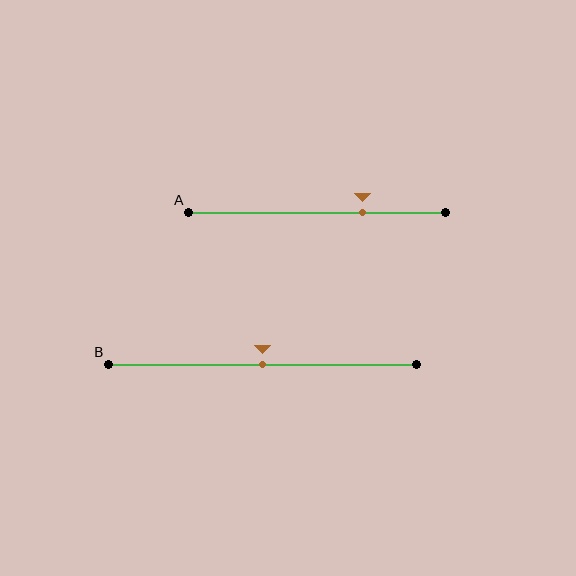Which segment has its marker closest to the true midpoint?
Segment B has its marker closest to the true midpoint.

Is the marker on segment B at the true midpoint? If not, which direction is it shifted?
Yes, the marker on segment B is at the true midpoint.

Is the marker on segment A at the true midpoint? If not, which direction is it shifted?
No, the marker on segment A is shifted to the right by about 17% of the segment length.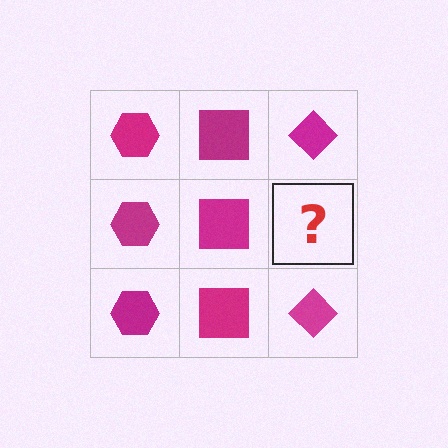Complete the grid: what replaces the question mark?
The question mark should be replaced with a magenta diamond.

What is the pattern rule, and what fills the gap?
The rule is that each column has a consistent shape. The gap should be filled with a magenta diamond.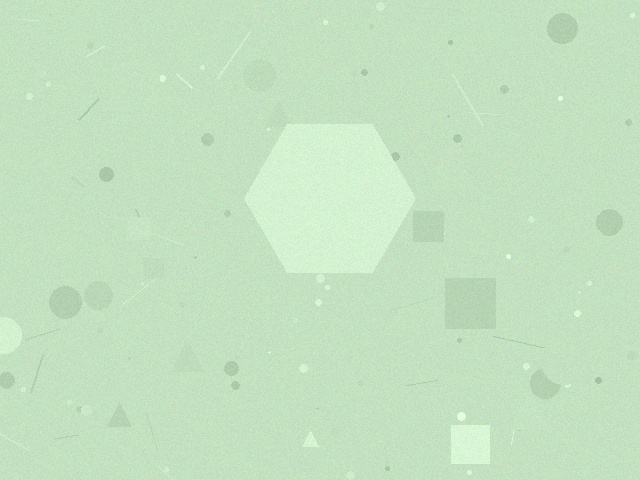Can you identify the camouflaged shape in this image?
The camouflaged shape is a hexagon.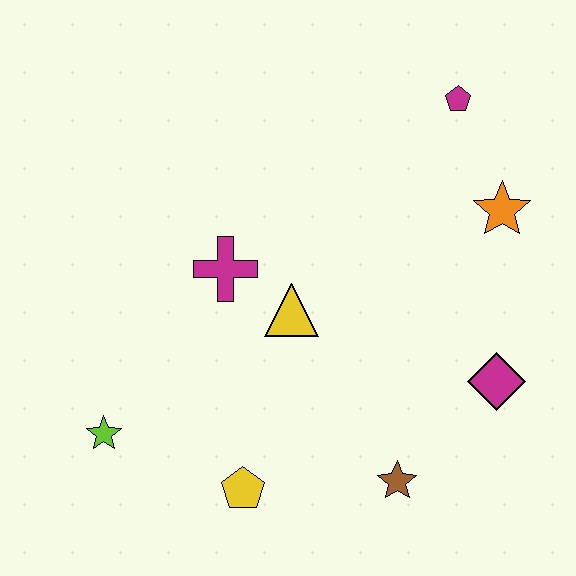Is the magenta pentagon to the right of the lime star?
Yes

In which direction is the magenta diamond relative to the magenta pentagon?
The magenta diamond is below the magenta pentagon.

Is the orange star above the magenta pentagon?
No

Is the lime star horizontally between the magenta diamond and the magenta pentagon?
No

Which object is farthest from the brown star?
The magenta pentagon is farthest from the brown star.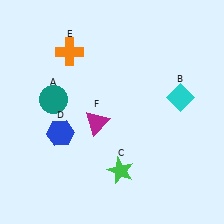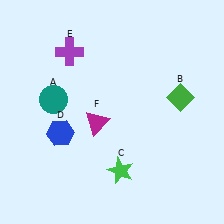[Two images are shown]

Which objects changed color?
B changed from cyan to green. E changed from orange to purple.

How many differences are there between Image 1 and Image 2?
There are 2 differences between the two images.